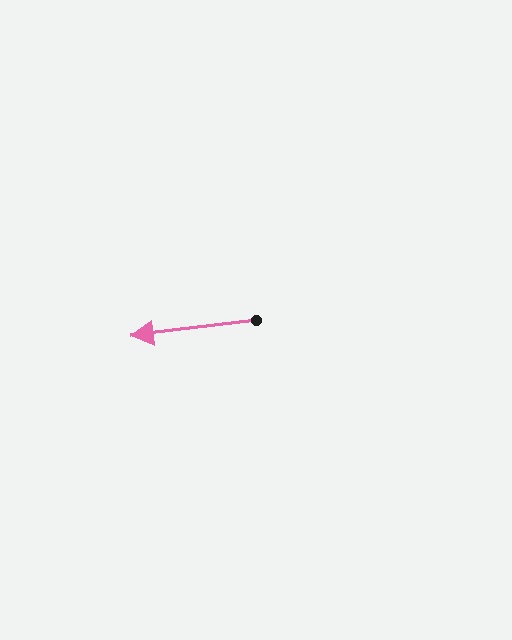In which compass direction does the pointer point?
West.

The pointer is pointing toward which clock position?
Roughly 9 o'clock.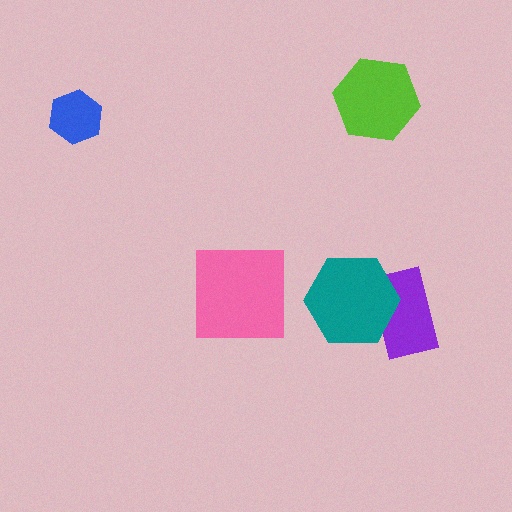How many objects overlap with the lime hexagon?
0 objects overlap with the lime hexagon.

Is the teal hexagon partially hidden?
No, no other shape covers it.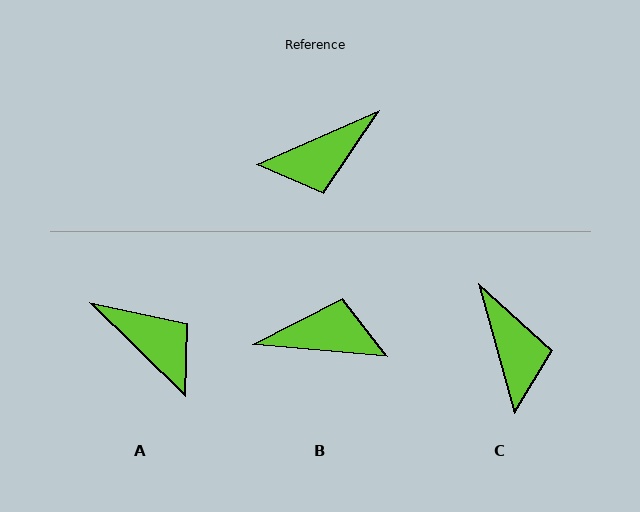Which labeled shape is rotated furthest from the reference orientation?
B, about 151 degrees away.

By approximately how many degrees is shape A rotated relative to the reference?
Approximately 112 degrees counter-clockwise.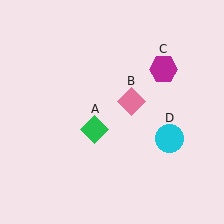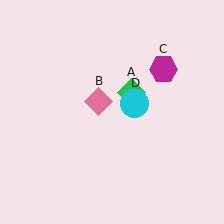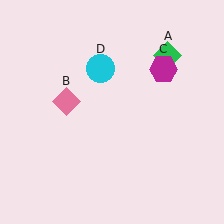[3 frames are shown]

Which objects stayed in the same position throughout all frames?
Magenta hexagon (object C) remained stationary.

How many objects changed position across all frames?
3 objects changed position: green diamond (object A), pink diamond (object B), cyan circle (object D).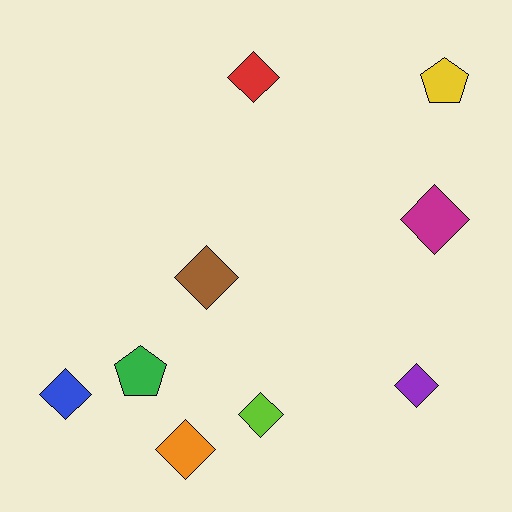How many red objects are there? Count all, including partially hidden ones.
There is 1 red object.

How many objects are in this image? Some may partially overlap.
There are 9 objects.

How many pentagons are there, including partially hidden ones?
There are 2 pentagons.